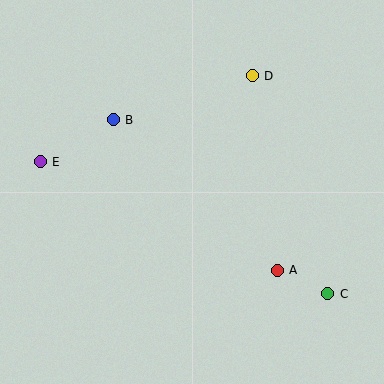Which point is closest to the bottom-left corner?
Point E is closest to the bottom-left corner.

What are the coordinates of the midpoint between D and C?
The midpoint between D and C is at (290, 185).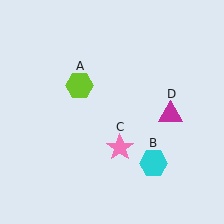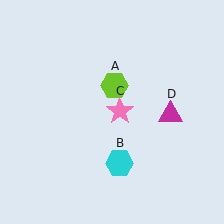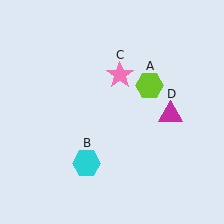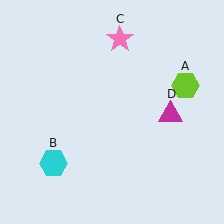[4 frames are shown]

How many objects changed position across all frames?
3 objects changed position: lime hexagon (object A), cyan hexagon (object B), pink star (object C).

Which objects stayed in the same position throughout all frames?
Magenta triangle (object D) remained stationary.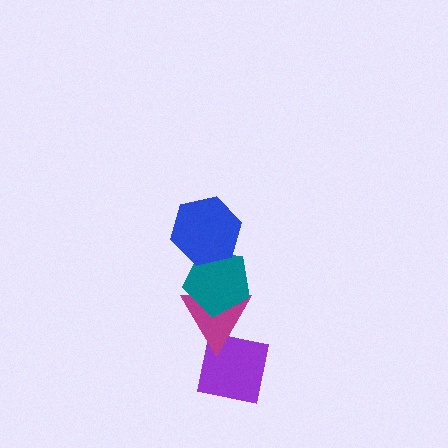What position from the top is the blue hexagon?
The blue hexagon is 1st from the top.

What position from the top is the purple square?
The purple square is 4th from the top.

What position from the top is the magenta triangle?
The magenta triangle is 3rd from the top.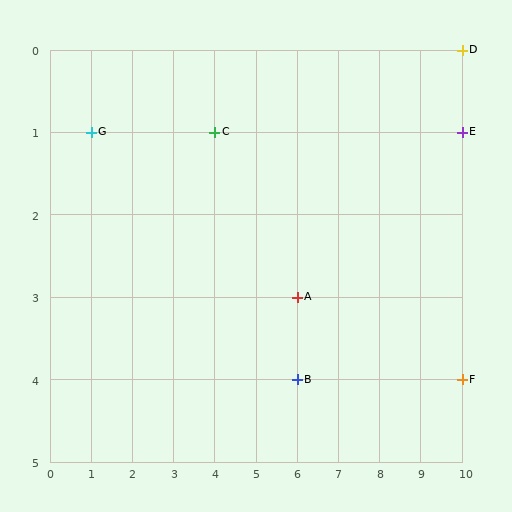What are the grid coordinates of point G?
Point G is at grid coordinates (1, 1).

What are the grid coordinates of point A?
Point A is at grid coordinates (6, 3).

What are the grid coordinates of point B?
Point B is at grid coordinates (6, 4).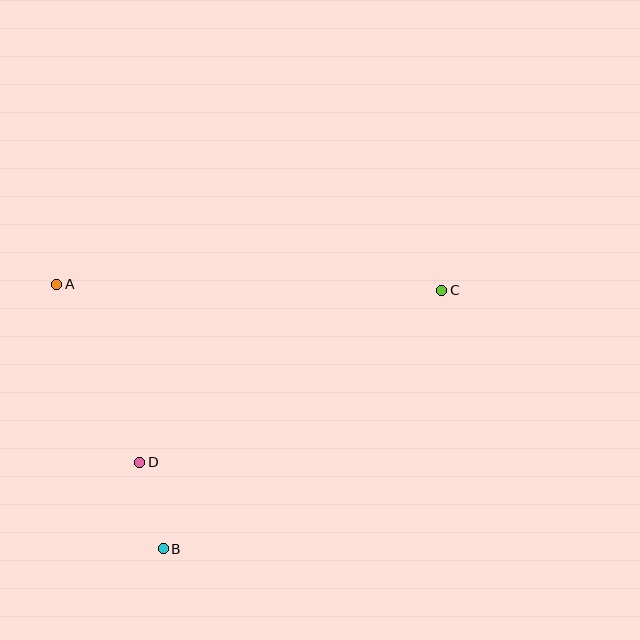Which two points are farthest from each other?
Points A and C are farthest from each other.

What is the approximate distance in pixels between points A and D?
The distance between A and D is approximately 196 pixels.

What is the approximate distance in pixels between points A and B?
The distance between A and B is approximately 285 pixels.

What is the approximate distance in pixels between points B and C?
The distance between B and C is approximately 380 pixels.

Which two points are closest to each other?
Points B and D are closest to each other.